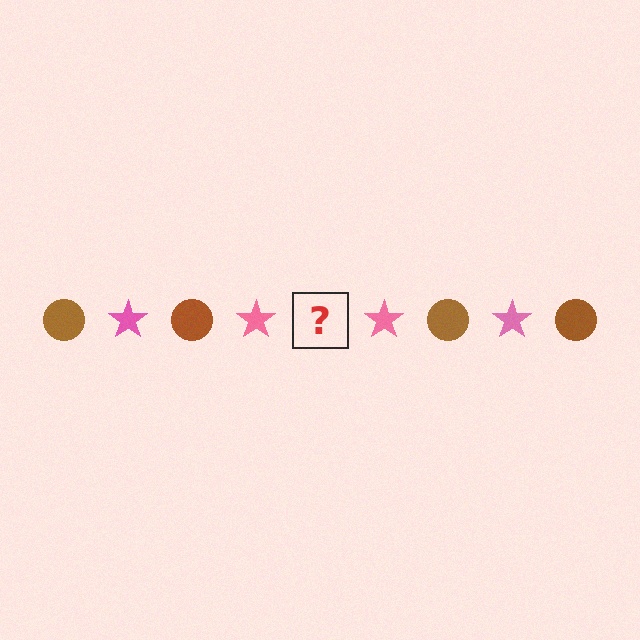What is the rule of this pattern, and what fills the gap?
The rule is that the pattern alternates between brown circle and pink star. The gap should be filled with a brown circle.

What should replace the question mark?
The question mark should be replaced with a brown circle.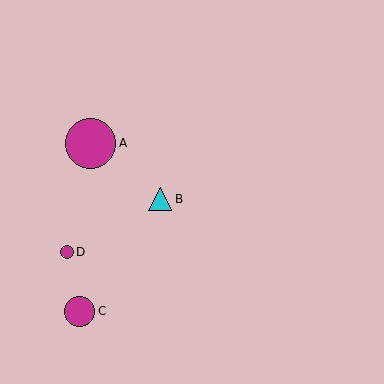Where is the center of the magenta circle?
The center of the magenta circle is at (80, 311).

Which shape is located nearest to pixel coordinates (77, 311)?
The magenta circle (labeled C) at (80, 311) is nearest to that location.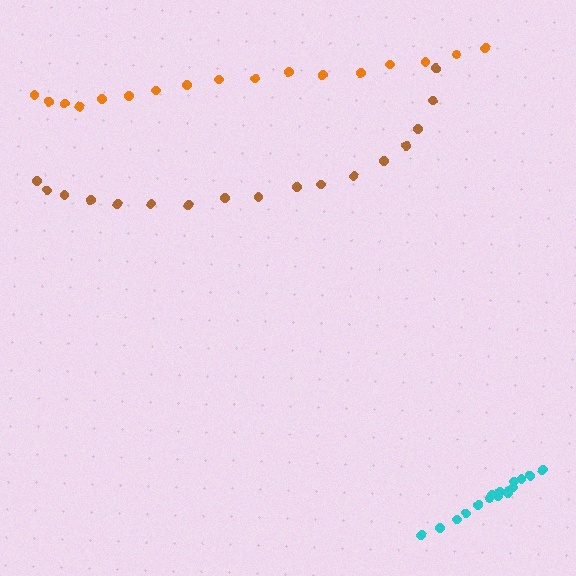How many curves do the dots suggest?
There are 3 distinct paths.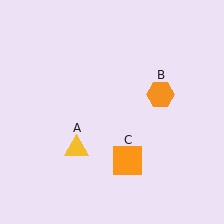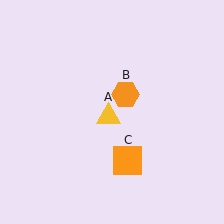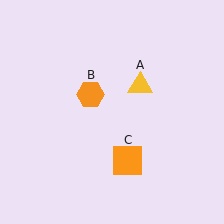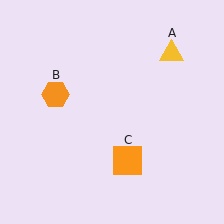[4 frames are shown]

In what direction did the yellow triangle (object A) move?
The yellow triangle (object A) moved up and to the right.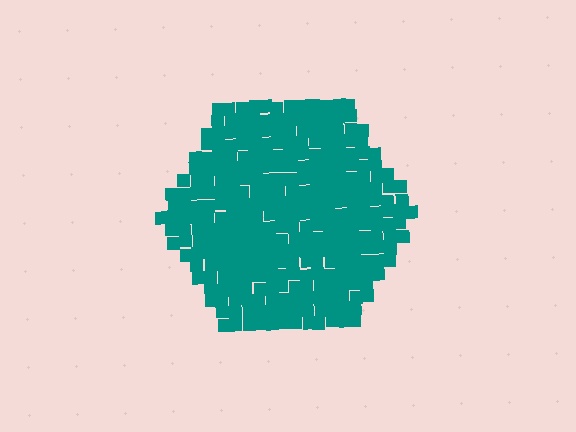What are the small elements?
The small elements are squares.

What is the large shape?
The large shape is a hexagon.